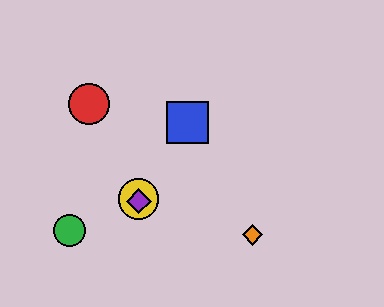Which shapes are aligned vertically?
The yellow circle, the purple diamond are aligned vertically.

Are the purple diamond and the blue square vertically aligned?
No, the purple diamond is at x≈139 and the blue square is at x≈188.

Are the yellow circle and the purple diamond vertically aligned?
Yes, both are at x≈139.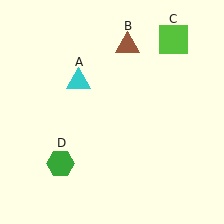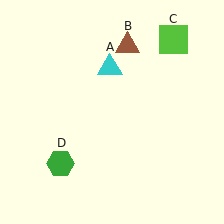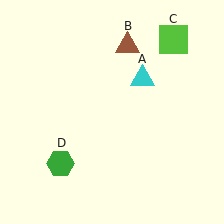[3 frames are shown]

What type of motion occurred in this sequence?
The cyan triangle (object A) rotated clockwise around the center of the scene.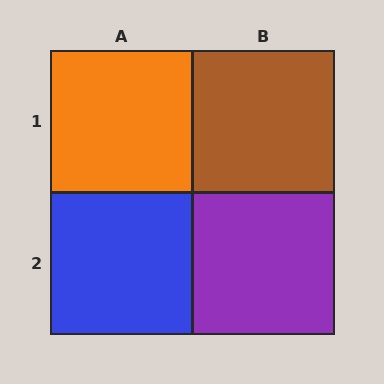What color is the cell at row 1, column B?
Brown.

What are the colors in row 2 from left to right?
Blue, purple.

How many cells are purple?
1 cell is purple.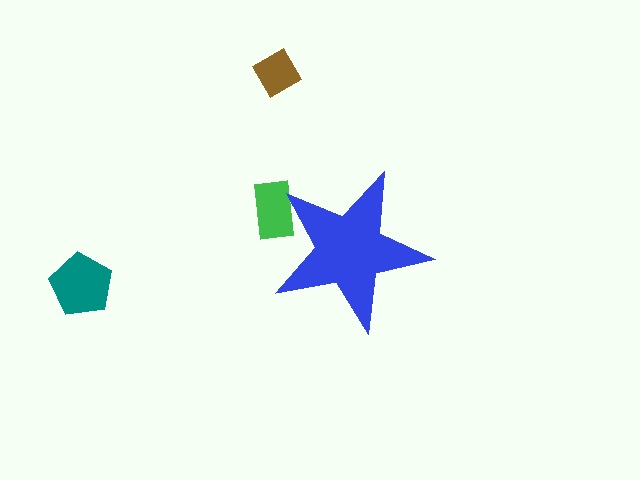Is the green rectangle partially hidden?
Yes, the green rectangle is partially hidden behind the blue star.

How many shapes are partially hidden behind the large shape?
1 shape is partially hidden.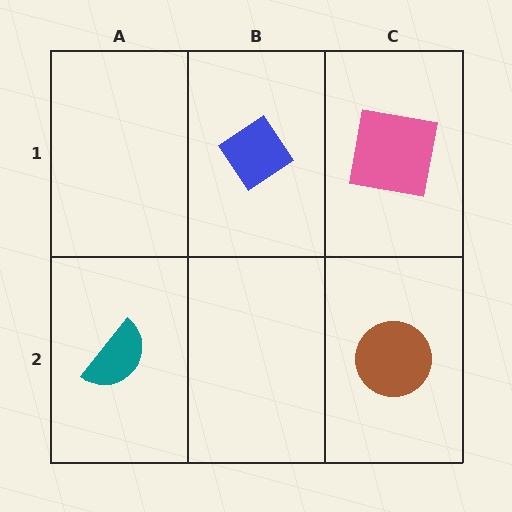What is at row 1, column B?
A blue diamond.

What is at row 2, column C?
A brown circle.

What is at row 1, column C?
A pink square.